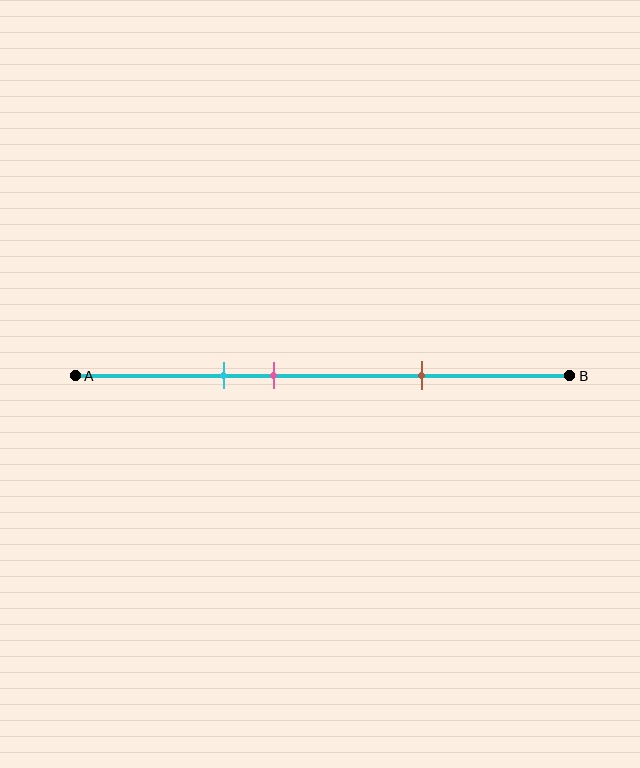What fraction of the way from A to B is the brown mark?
The brown mark is approximately 70% (0.7) of the way from A to B.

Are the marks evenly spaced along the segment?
No, the marks are not evenly spaced.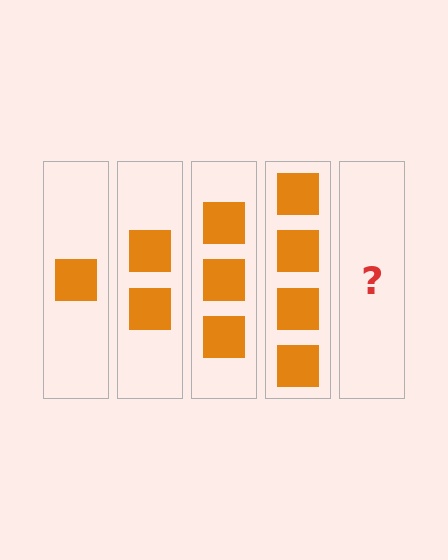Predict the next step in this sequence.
The next step is 5 squares.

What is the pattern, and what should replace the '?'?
The pattern is that each step adds one more square. The '?' should be 5 squares.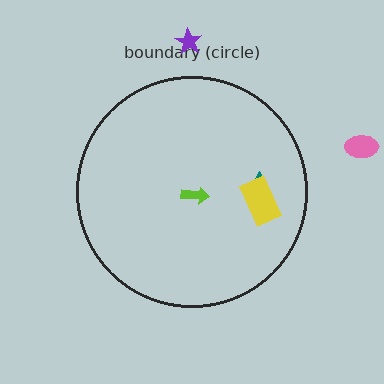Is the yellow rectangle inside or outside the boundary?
Inside.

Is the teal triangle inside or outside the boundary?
Inside.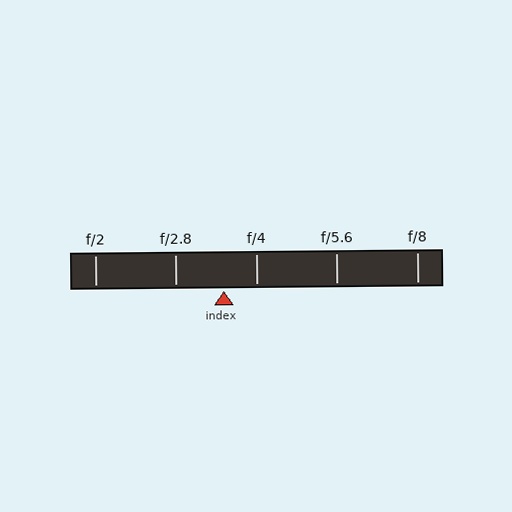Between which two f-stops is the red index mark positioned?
The index mark is between f/2.8 and f/4.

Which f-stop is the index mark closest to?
The index mark is closest to f/4.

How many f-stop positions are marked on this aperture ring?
There are 5 f-stop positions marked.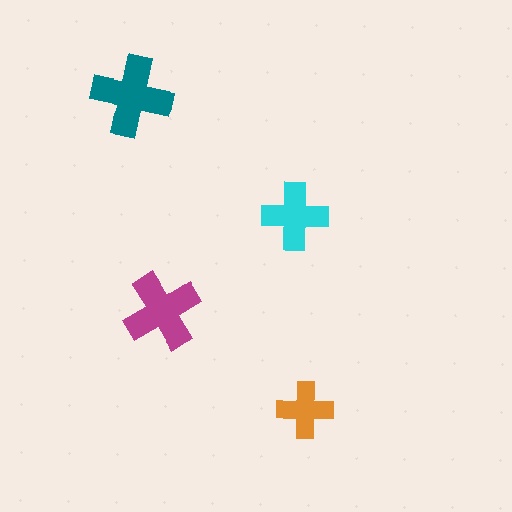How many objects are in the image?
There are 4 objects in the image.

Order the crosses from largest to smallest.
the teal one, the magenta one, the cyan one, the orange one.